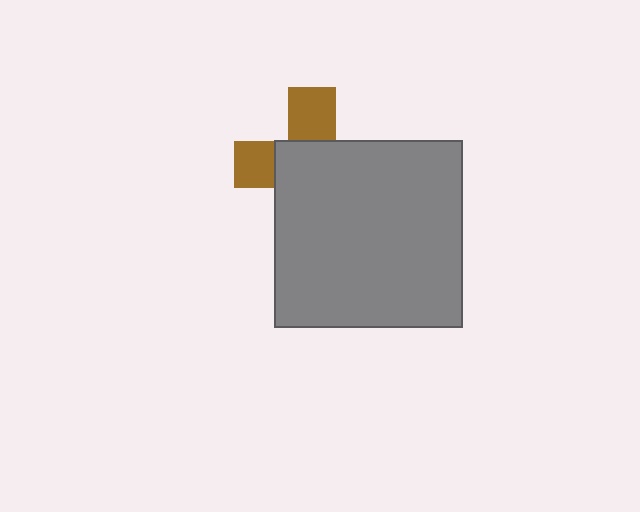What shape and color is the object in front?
The object in front is a gray square.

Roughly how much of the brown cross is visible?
A small part of it is visible (roughly 35%).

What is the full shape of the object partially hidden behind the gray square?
The partially hidden object is a brown cross.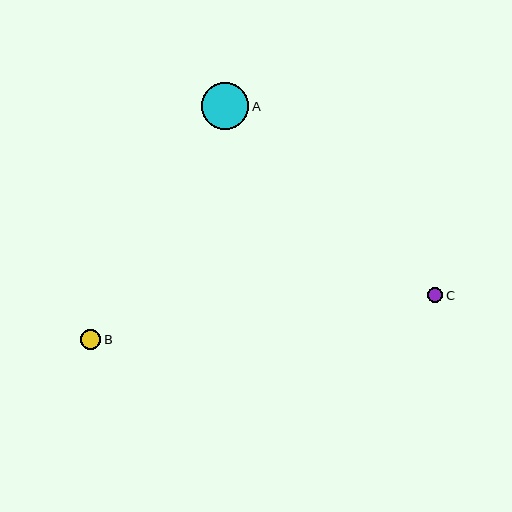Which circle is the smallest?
Circle C is the smallest with a size of approximately 16 pixels.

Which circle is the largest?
Circle A is the largest with a size of approximately 47 pixels.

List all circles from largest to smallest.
From largest to smallest: A, B, C.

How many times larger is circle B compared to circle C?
Circle B is approximately 1.3 times the size of circle C.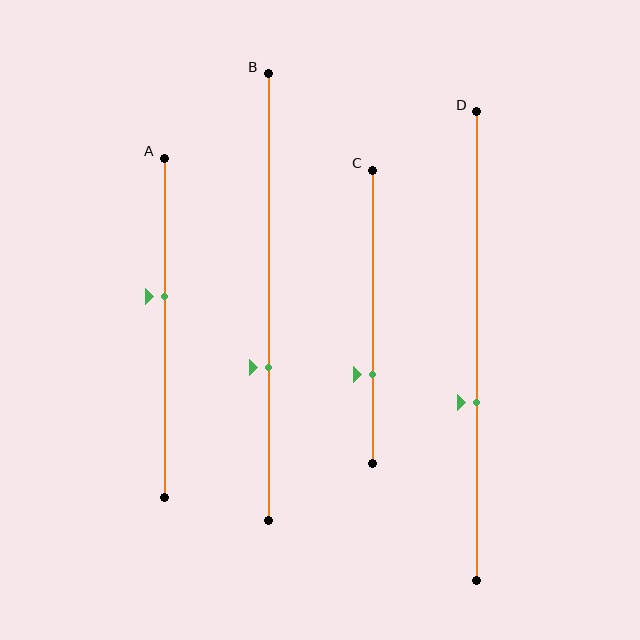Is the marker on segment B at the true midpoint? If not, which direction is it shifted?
No, the marker on segment B is shifted downward by about 16% of the segment length.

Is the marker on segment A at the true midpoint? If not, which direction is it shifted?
No, the marker on segment A is shifted upward by about 9% of the segment length.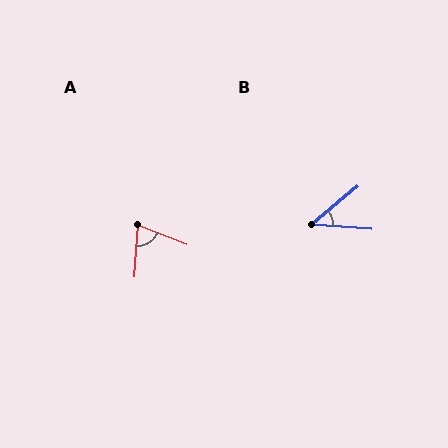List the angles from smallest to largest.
B (44°), A (73°).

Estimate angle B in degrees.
Approximately 44 degrees.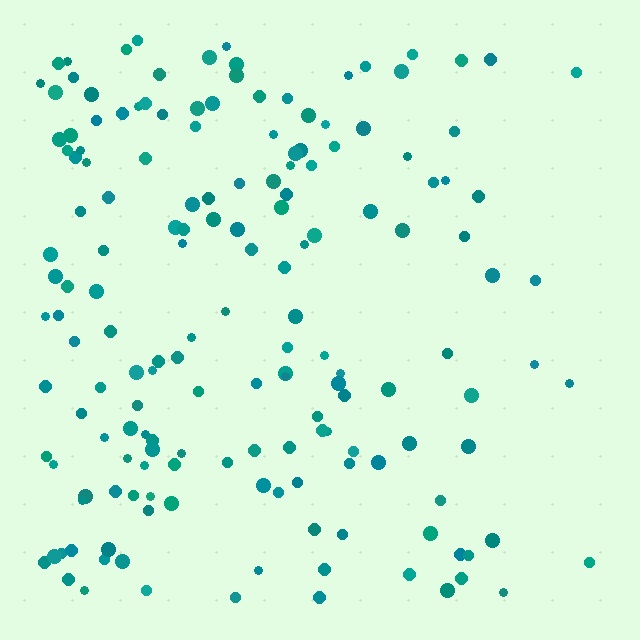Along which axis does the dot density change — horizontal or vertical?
Horizontal.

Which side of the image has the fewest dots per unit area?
The right.